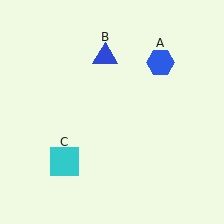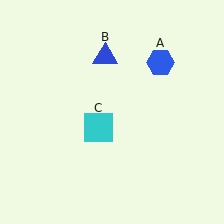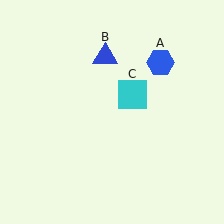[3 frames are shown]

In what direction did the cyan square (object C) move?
The cyan square (object C) moved up and to the right.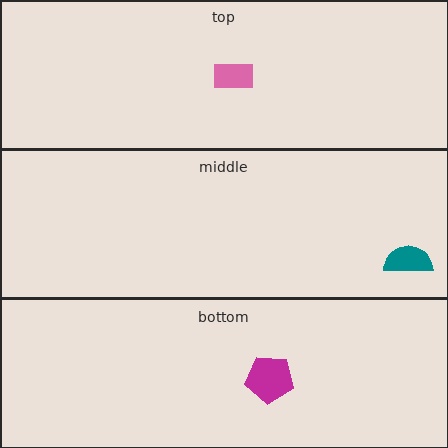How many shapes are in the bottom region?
1.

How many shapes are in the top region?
1.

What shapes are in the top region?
The pink rectangle.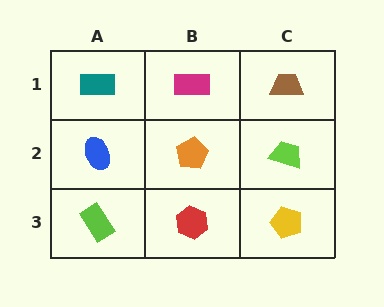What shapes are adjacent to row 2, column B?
A magenta rectangle (row 1, column B), a red hexagon (row 3, column B), a blue ellipse (row 2, column A), a lime trapezoid (row 2, column C).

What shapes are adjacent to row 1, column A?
A blue ellipse (row 2, column A), a magenta rectangle (row 1, column B).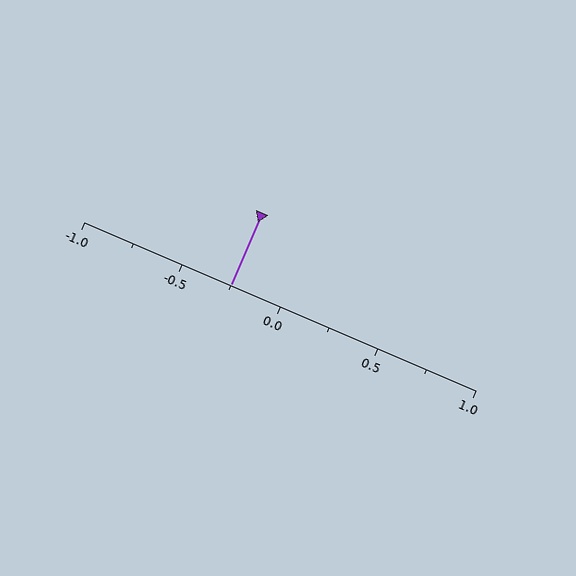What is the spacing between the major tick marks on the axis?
The major ticks are spaced 0.5 apart.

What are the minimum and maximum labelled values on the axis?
The axis runs from -1.0 to 1.0.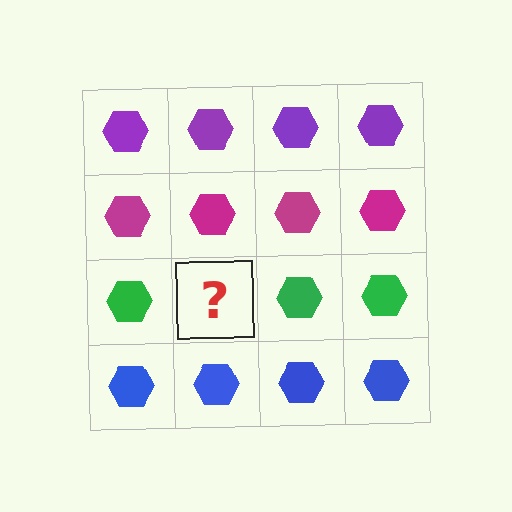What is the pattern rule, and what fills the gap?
The rule is that each row has a consistent color. The gap should be filled with a green hexagon.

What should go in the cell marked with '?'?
The missing cell should contain a green hexagon.